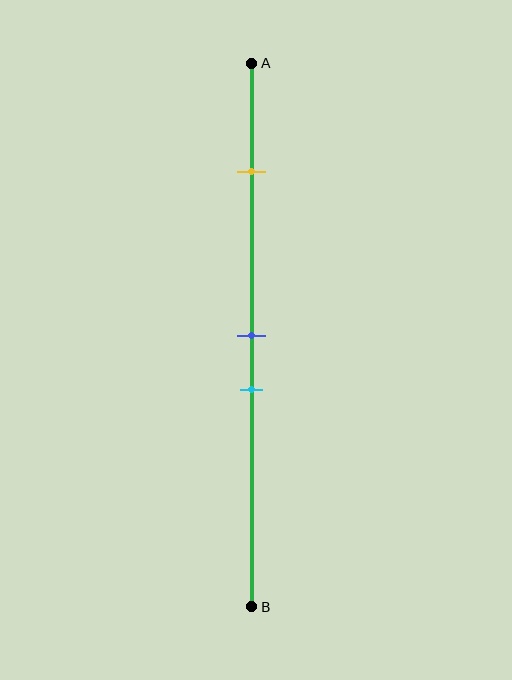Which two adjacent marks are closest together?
The blue and cyan marks are the closest adjacent pair.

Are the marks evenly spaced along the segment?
No, the marks are not evenly spaced.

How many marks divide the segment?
There are 3 marks dividing the segment.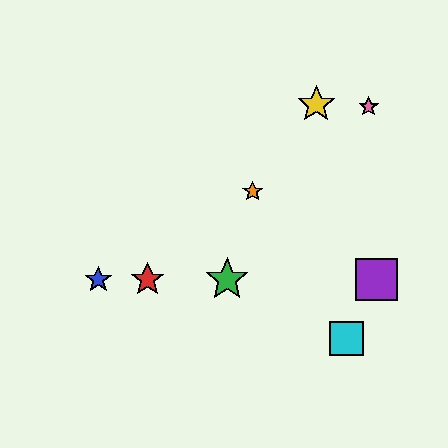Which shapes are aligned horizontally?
The red star, the blue star, the green star, the purple square are aligned horizontally.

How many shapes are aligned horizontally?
4 shapes (the red star, the blue star, the green star, the purple square) are aligned horizontally.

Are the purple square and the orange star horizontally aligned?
No, the purple square is at y≈280 and the orange star is at y≈191.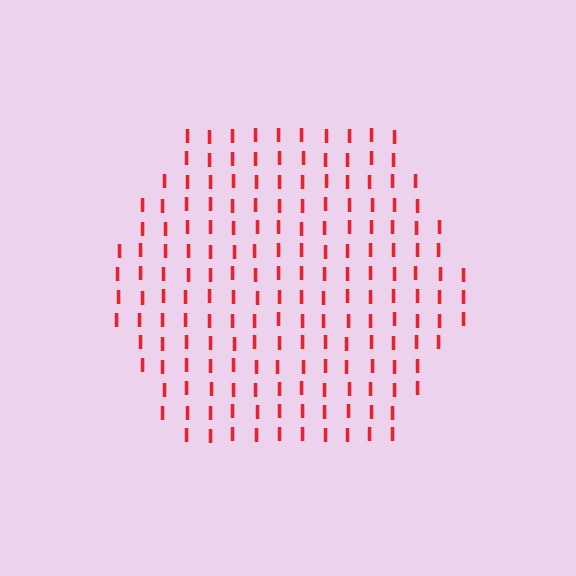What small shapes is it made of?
It is made of small letter I's.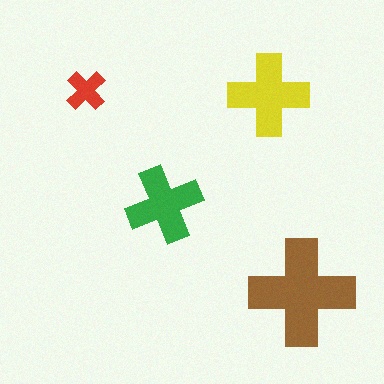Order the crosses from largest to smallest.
the brown one, the yellow one, the green one, the red one.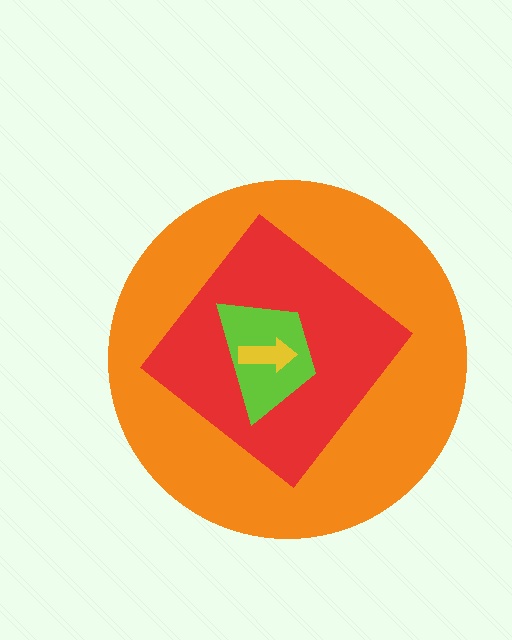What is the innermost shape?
The yellow arrow.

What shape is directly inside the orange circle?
The red diamond.